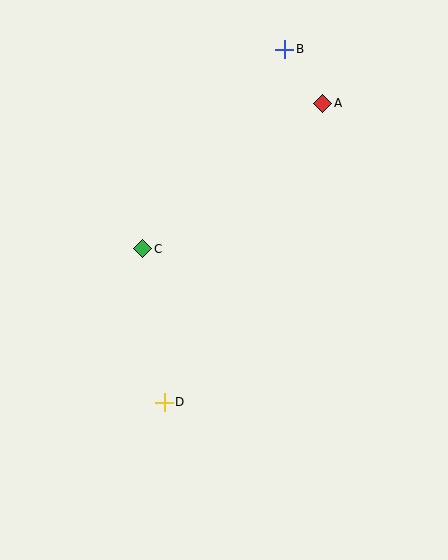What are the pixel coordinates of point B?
Point B is at (285, 49).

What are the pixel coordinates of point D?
Point D is at (164, 402).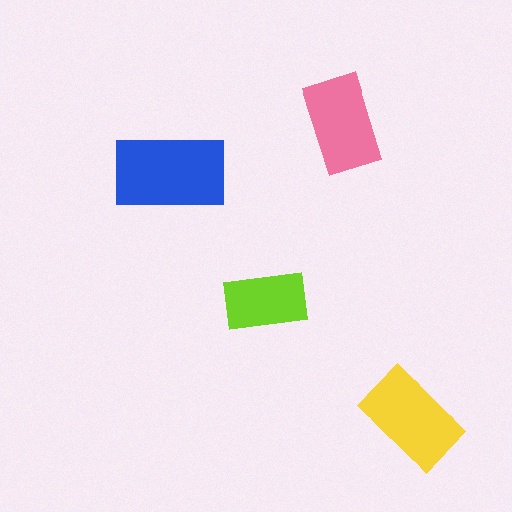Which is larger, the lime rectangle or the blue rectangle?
The blue one.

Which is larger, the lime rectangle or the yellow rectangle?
The yellow one.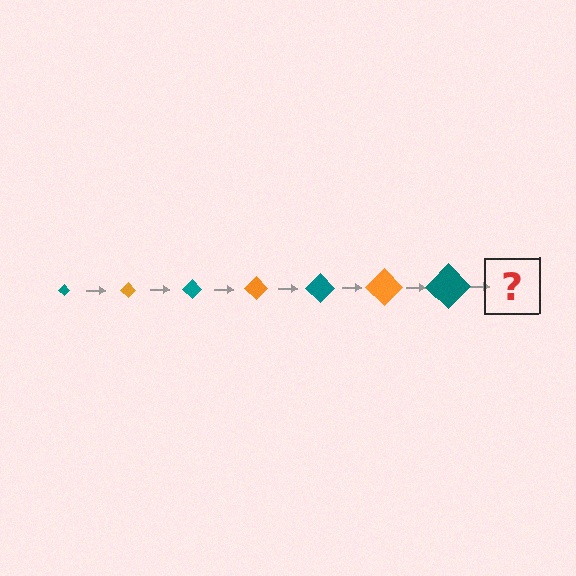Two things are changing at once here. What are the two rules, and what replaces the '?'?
The two rules are that the diamond grows larger each step and the color cycles through teal and orange. The '?' should be an orange diamond, larger than the previous one.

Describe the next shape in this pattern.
It should be an orange diamond, larger than the previous one.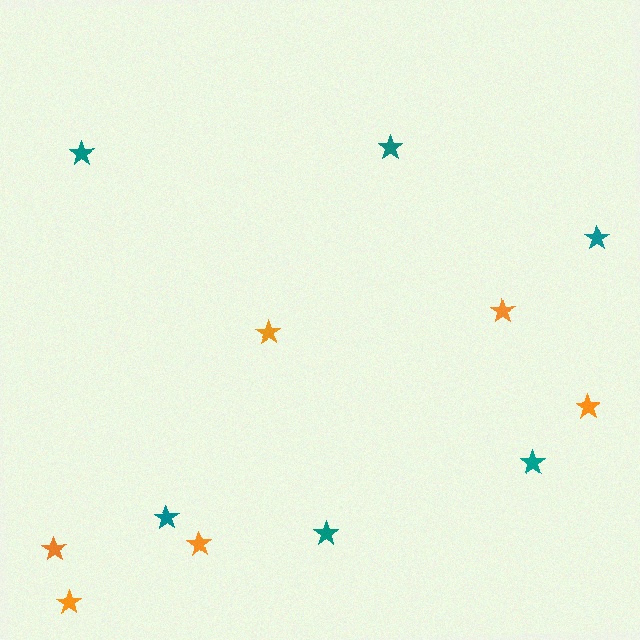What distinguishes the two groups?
There are 2 groups: one group of teal stars (6) and one group of orange stars (6).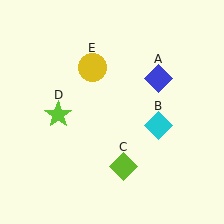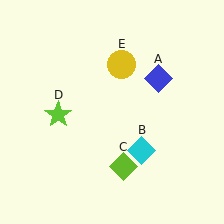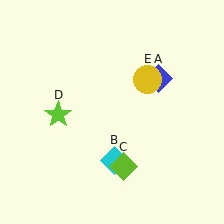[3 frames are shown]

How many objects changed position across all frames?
2 objects changed position: cyan diamond (object B), yellow circle (object E).